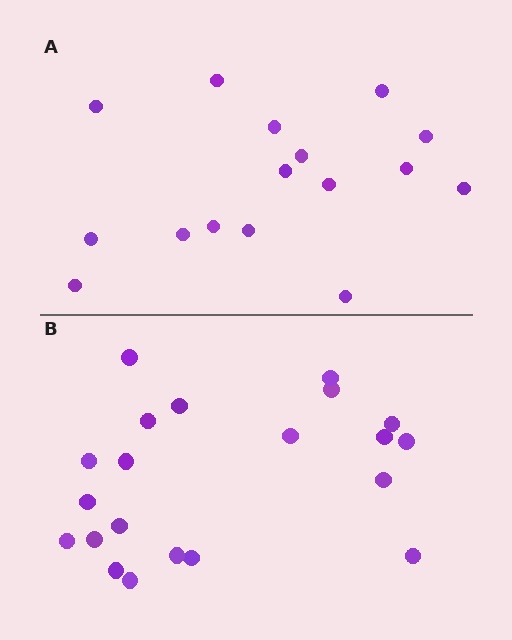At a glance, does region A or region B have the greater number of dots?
Region B (the bottom region) has more dots.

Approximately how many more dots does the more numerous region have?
Region B has about 5 more dots than region A.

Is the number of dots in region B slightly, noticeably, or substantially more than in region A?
Region B has noticeably more, but not dramatically so. The ratio is roughly 1.3 to 1.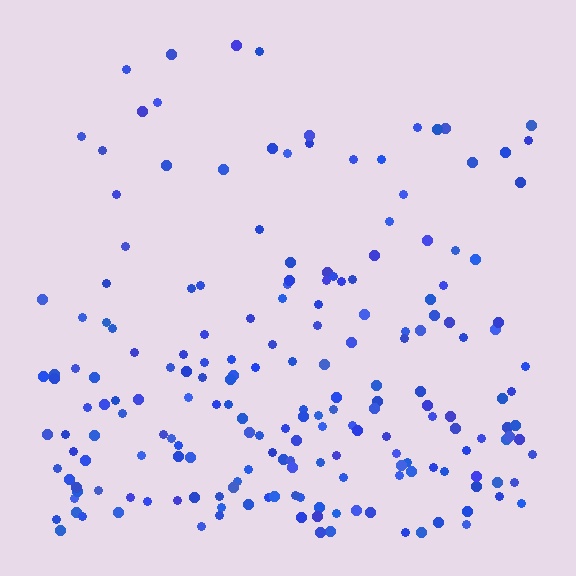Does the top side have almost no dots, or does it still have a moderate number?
Still a moderate number, just noticeably fewer than the bottom.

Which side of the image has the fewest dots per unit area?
The top.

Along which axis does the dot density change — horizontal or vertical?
Vertical.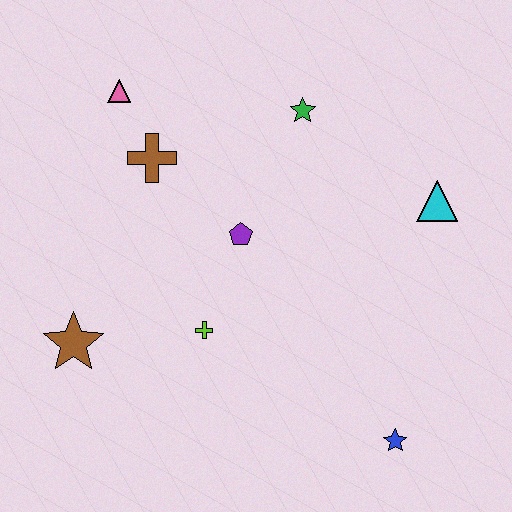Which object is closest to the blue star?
The lime cross is closest to the blue star.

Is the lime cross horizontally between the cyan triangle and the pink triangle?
Yes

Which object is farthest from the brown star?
The cyan triangle is farthest from the brown star.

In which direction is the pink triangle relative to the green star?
The pink triangle is to the left of the green star.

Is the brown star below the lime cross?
Yes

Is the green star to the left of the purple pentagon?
No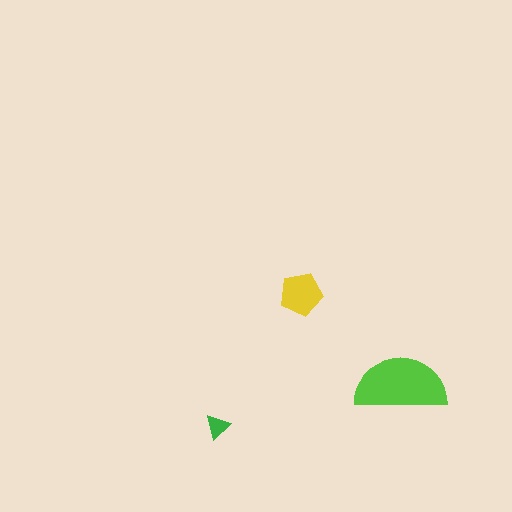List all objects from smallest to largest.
The green triangle, the yellow pentagon, the lime semicircle.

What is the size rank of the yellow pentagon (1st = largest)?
2nd.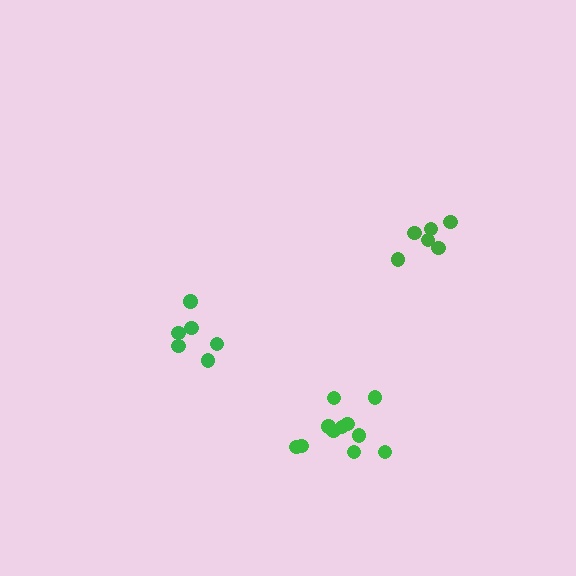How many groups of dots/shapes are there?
There are 3 groups.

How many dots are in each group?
Group 1: 6 dots, Group 2: 6 dots, Group 3: 11 dots (23 total).